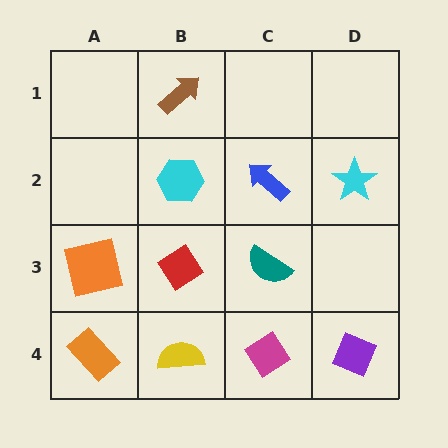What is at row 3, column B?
A red diamond.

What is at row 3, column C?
A teal semicircle.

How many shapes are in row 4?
4 shapes.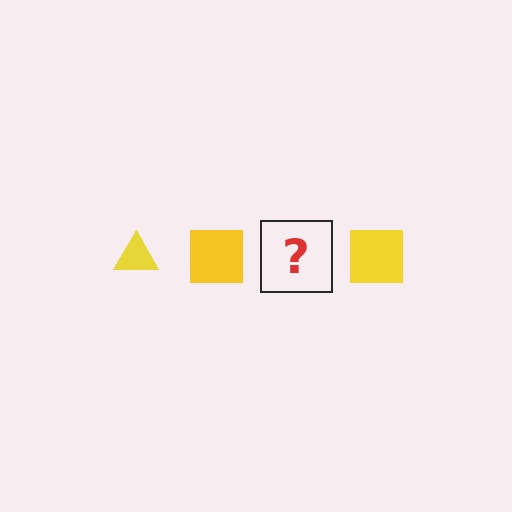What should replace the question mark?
The question mark should be replaced with a yellow triangle.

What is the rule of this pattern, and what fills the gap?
The rule is that the pattern cycles through triangle, square shapes in yellow. The gap should be filled with a yellow triangle.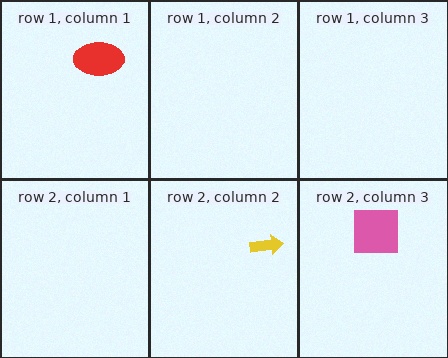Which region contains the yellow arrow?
The row 2, column 2 region.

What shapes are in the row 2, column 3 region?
The pink square.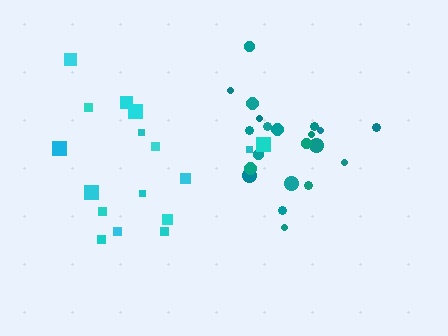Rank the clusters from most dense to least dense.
teal, cyan.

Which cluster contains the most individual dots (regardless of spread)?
Teal (21).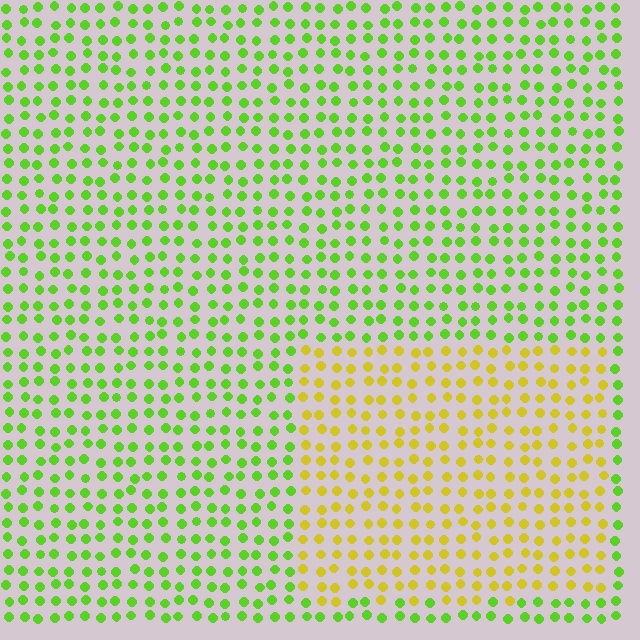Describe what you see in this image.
The image is filled with small lime elements in a uniform arrangement. A rectangle-shaped region is visible where the elements are tinted to a slightly different hue, forming a subtle color boundary.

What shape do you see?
I see a rectangle.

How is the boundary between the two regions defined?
The boundary is defined purely by a slight shift in hue (about 46 degrees). Spacing, size, and orientation are identical on both sides.